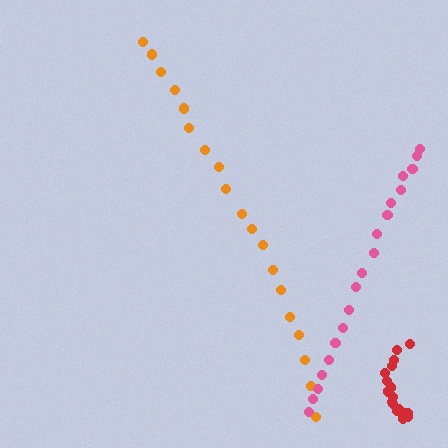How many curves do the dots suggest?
There are 3 distinct paths.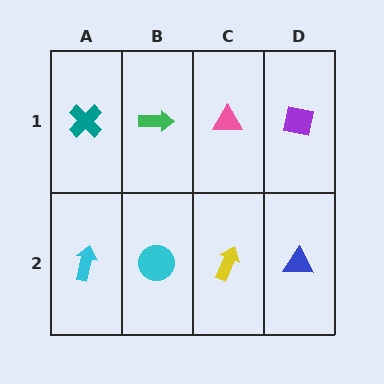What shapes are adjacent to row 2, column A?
A teal cross (row 1, column A), a cyan circle (row 2, column B).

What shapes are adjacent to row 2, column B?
A green arrow (row 1, column B), a cyan arrow (row 2, column A), a yellow arrow (row 2, column C).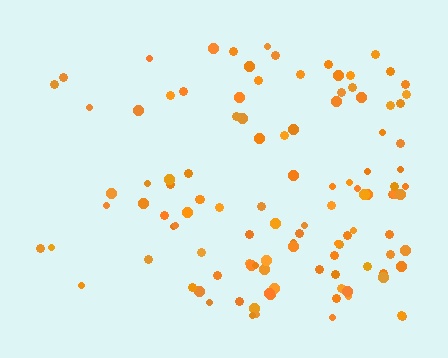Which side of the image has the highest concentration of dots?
The right.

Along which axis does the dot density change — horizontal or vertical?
Horizontal.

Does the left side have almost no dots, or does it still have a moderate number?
Still a moderate number, just noticeably fewer than the right.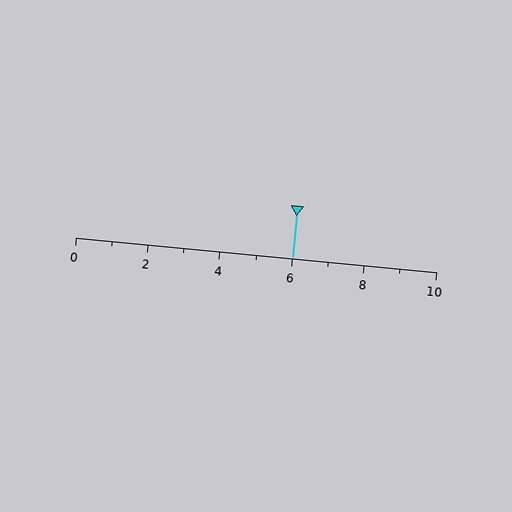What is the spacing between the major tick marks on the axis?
The major ticks are spaced 2 apart.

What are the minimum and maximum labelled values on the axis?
The axis runs from 0 to 10.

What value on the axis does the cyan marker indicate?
The marker indicates approximately 6.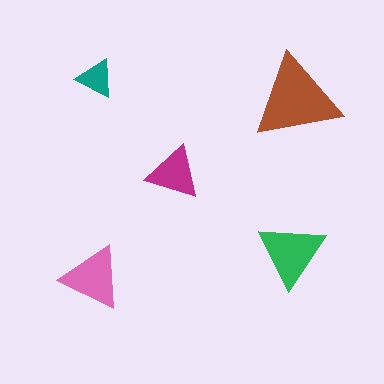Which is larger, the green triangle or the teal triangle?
The green one.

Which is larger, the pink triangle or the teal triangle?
The pink one.